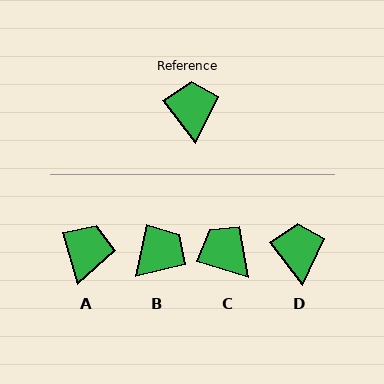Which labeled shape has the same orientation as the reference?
D.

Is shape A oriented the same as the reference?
No, it is off by about 22 degrees.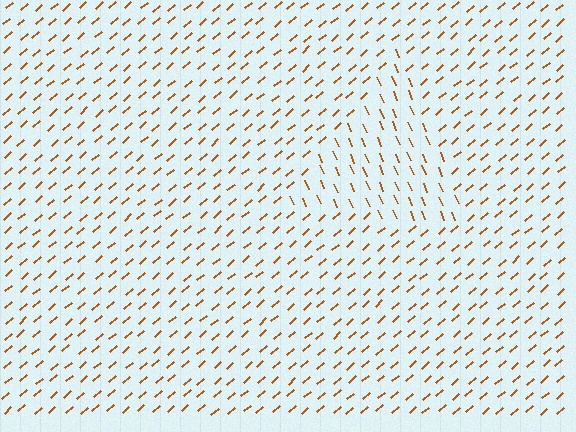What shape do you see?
I see a triangle.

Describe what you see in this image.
The image is filled with small brown line segments. A triangle region in the image has lines oriented differently from the surrounding lines, creating a visible texture boundary.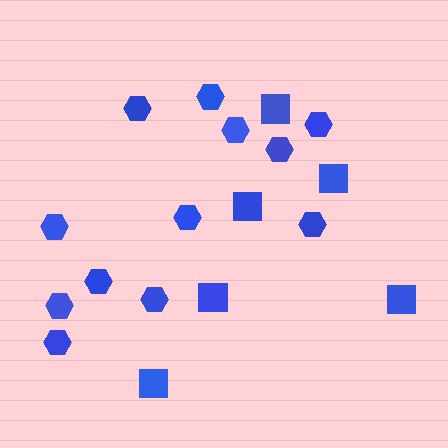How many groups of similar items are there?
There are 2 groups: one group of squares (6) and one group of hexagons (12).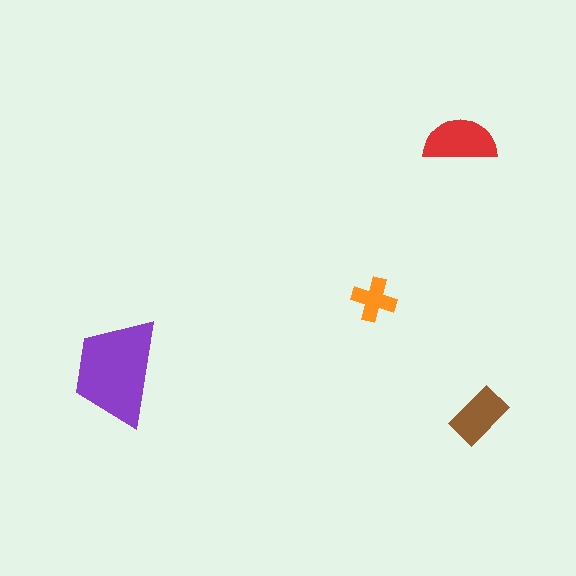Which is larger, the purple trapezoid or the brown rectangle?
The purple trapezoid.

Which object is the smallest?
The orange cross.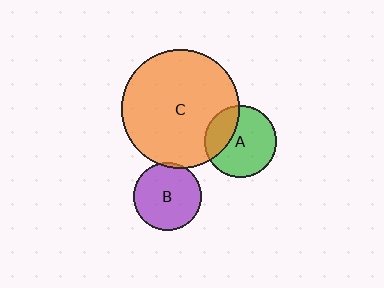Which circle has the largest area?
Circle C (orange).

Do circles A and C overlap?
Yes.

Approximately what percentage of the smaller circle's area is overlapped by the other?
Approximately 30%.